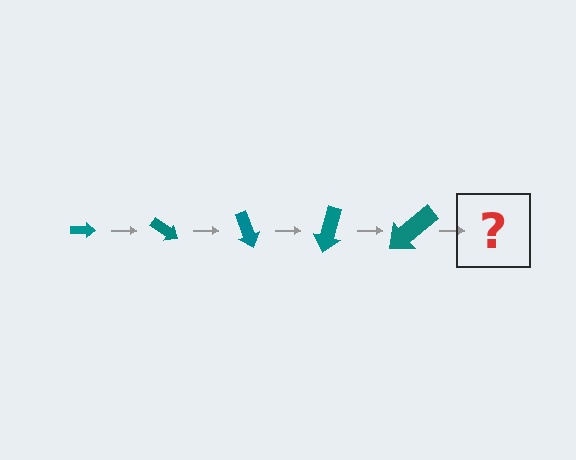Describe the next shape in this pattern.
It should be an arrow, larger than the previous one and rotated 175 degrees from the start.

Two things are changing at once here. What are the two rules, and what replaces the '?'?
The two rules are that the arrow grows larger each step and it rotates 35 degrees each step. The '?' should be an arrow, larger than the previous one and rotated 175 degrees from the start.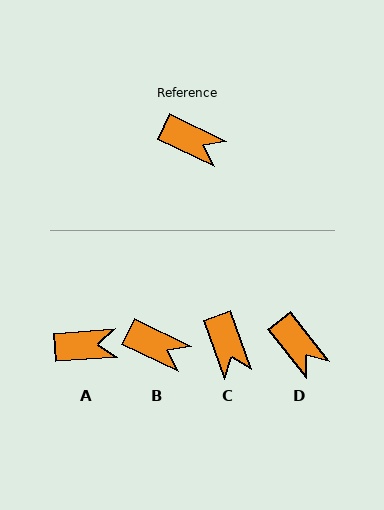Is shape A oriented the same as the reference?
No, it is off by about 30 degrees.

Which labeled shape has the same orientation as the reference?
B.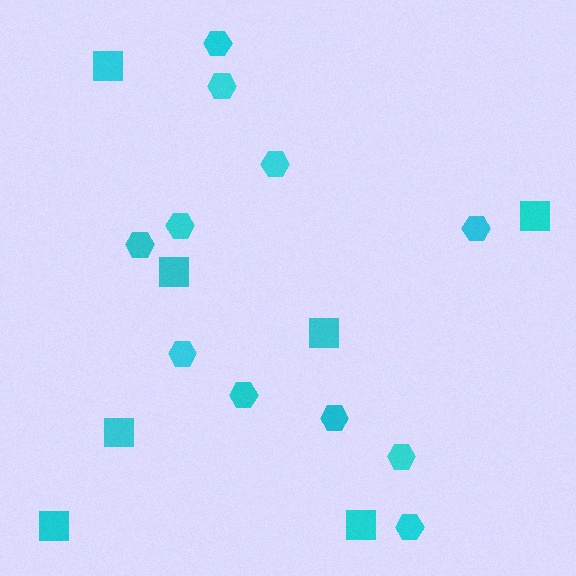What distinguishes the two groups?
There are 2 groups: one group of hexagons (11) and one group of squares (7).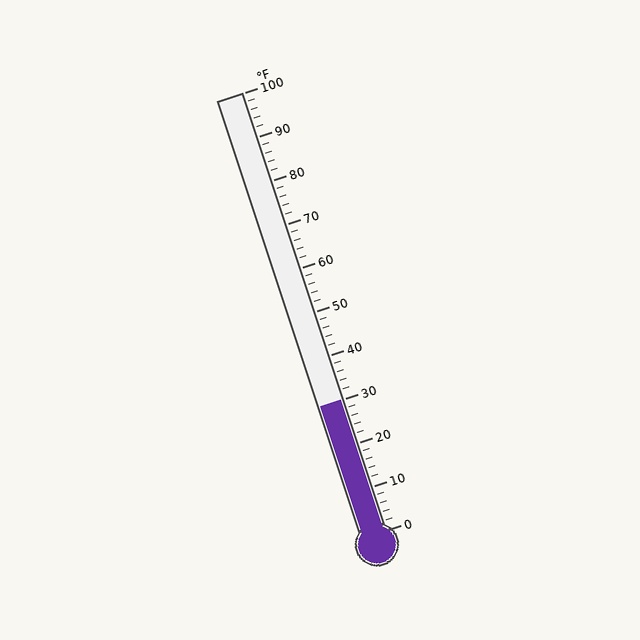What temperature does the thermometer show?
The thermometer shows approximately 30°F.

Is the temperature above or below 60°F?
The temperature is below 60°F.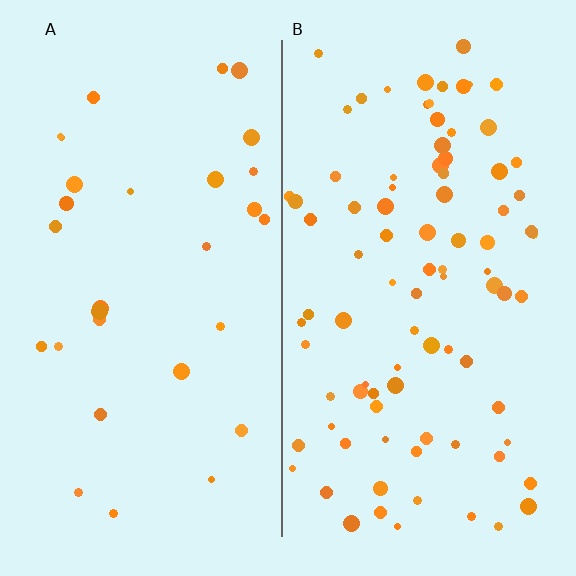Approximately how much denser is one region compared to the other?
Approximately 3.0× — region B over region A.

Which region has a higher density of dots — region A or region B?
B (the right).